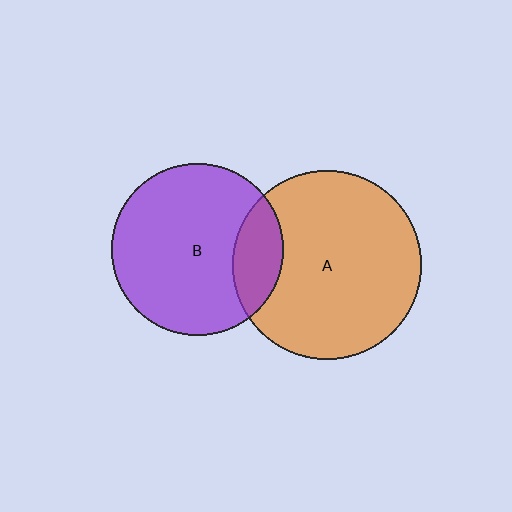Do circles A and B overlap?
Yes.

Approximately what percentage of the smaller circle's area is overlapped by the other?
Approximately 20%.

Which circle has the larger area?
Circle A (orange).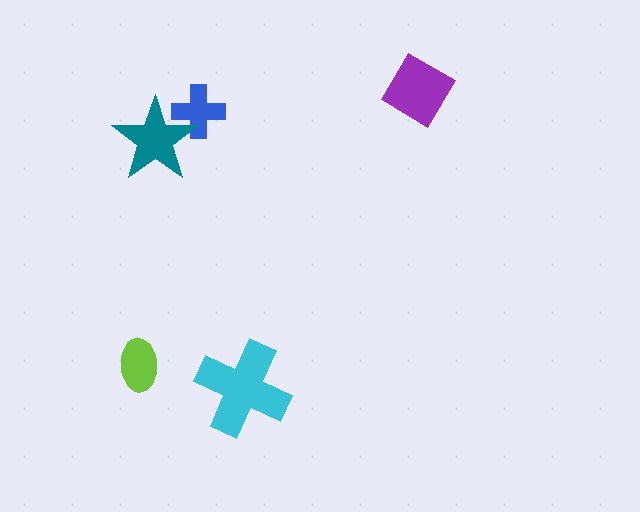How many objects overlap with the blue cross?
1 object overlaps with the blue cross.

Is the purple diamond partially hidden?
No, no other shape covers it.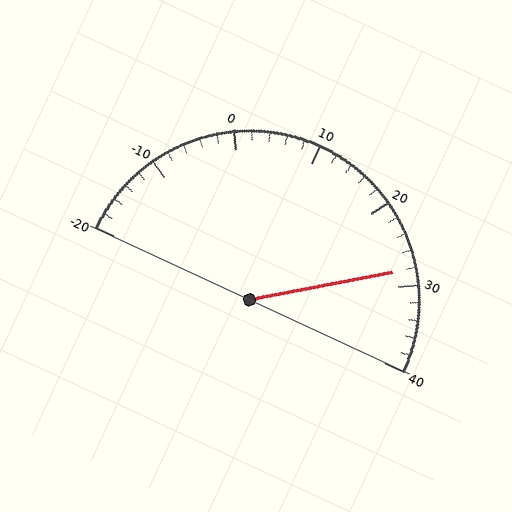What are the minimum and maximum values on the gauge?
The gauge ranges from -20 to 40.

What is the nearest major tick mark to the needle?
The nearest major tick mark is 30.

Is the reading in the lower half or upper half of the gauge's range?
The reading is in the upper half of the range (-20 to 40).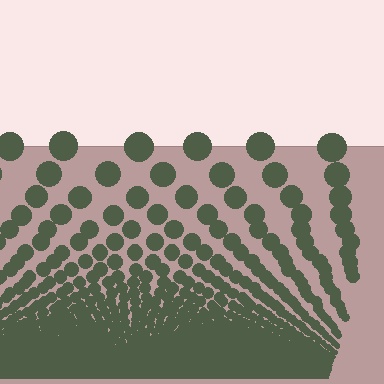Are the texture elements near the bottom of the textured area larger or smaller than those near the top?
Smaller. The gradient is inverted — elements near the bottom are smaller and denser.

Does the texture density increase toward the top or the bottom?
Density increases toward the bottom.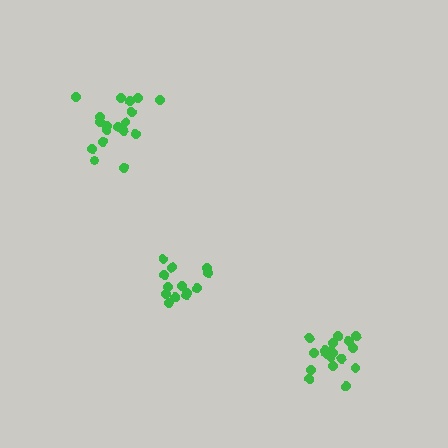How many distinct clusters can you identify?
There are 3 distinct clusters.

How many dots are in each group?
Group 1: 18 dots, Group 2: 13 dots, Group 3: 18 dots (49 total).